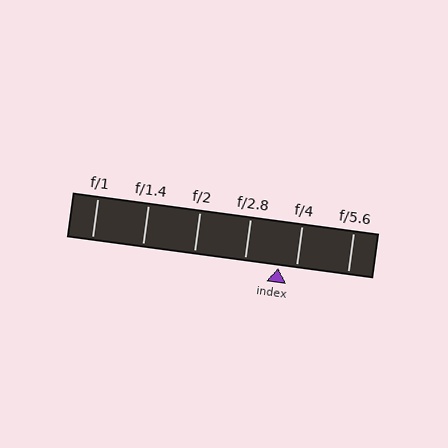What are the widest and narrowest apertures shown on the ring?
The widest aperture shown is f/1 and the narrowest is f/5.6.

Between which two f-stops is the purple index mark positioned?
The index mark is between f/2.8 and f/4.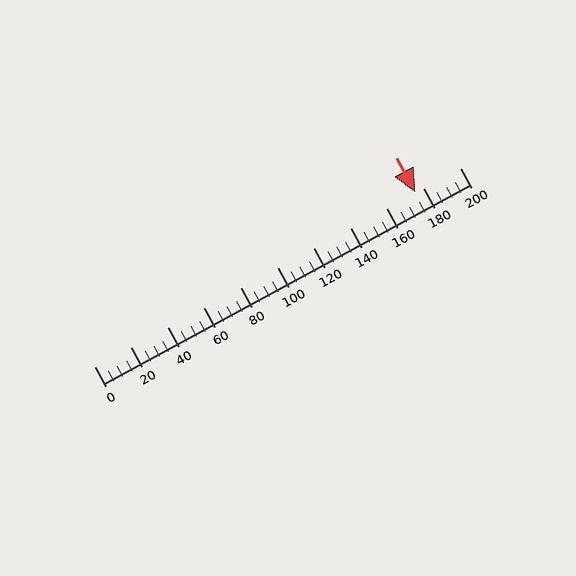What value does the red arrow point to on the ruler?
The red arrow points to approximately 176.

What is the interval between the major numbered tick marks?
The major tick marks are spaced 20 units apart.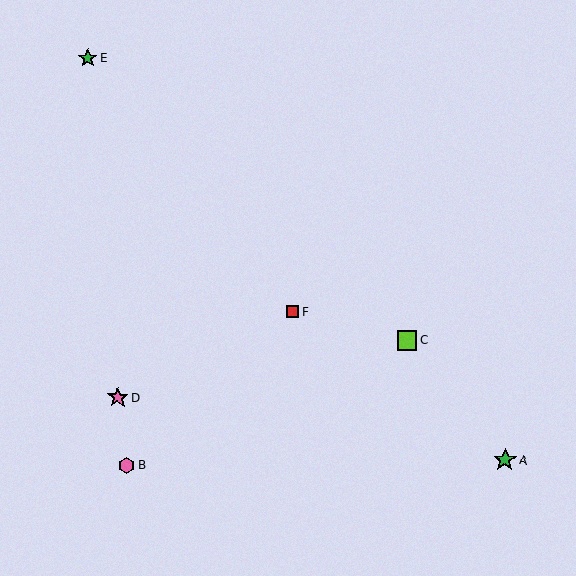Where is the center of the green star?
The center of the green star is at (88, 58).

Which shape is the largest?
The green star (labeled A) is the largest.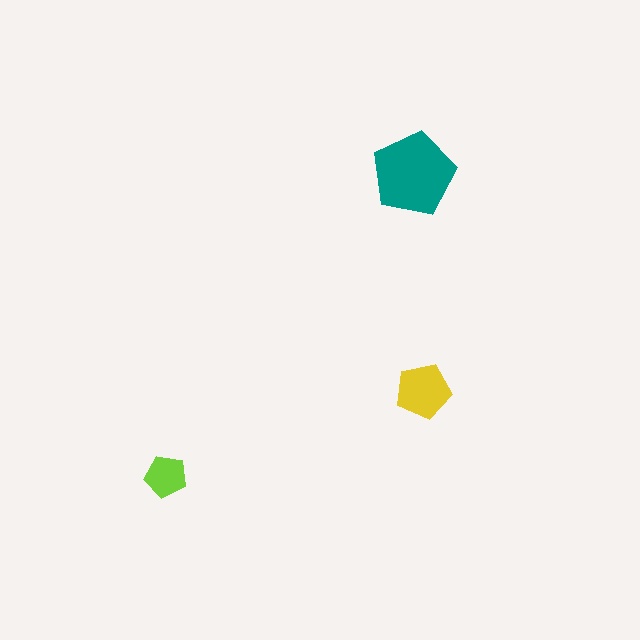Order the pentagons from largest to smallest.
the teal one, the yellow one, the lime one.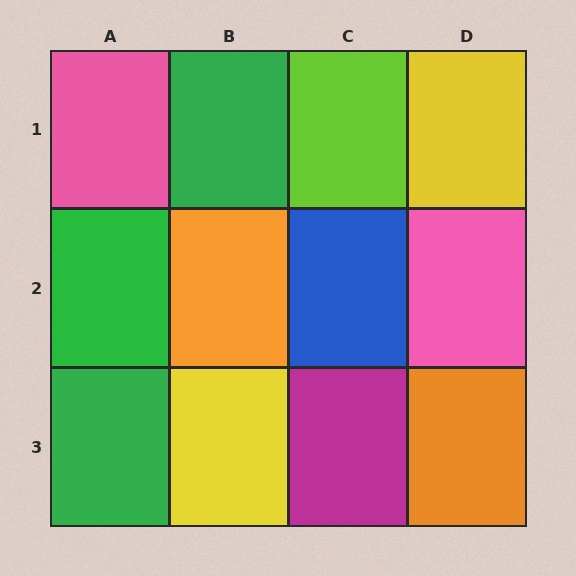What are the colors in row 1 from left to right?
Pink, green, lime, yellow.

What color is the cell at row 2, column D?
Pink.